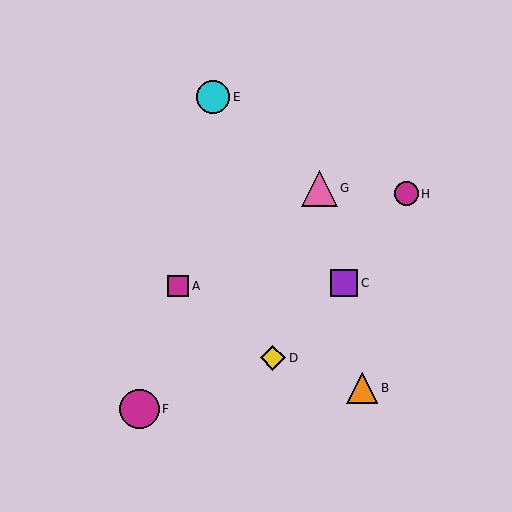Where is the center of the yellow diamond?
The center of the yellow diamond is at (273, 358).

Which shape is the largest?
The magenta circle (labeled F) is the largest.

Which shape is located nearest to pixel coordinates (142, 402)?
The magenta circle (labeled F) at (139, 409) is nearest to that location.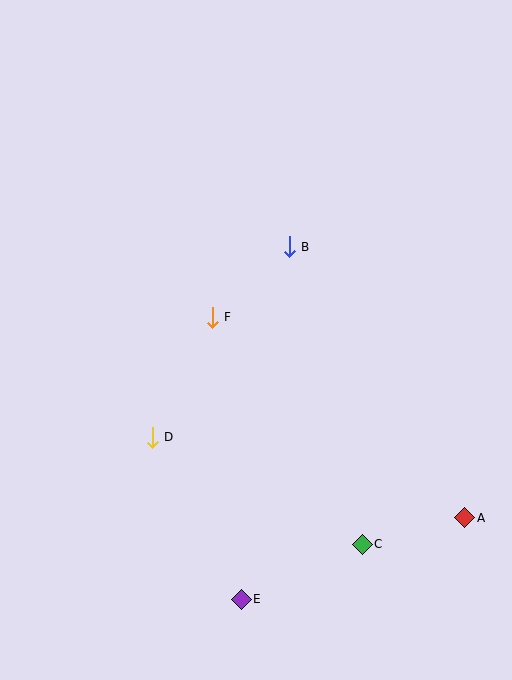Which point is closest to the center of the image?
Point F at (212, 317) is closest to the center.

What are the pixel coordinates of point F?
Point F is at (212, 317).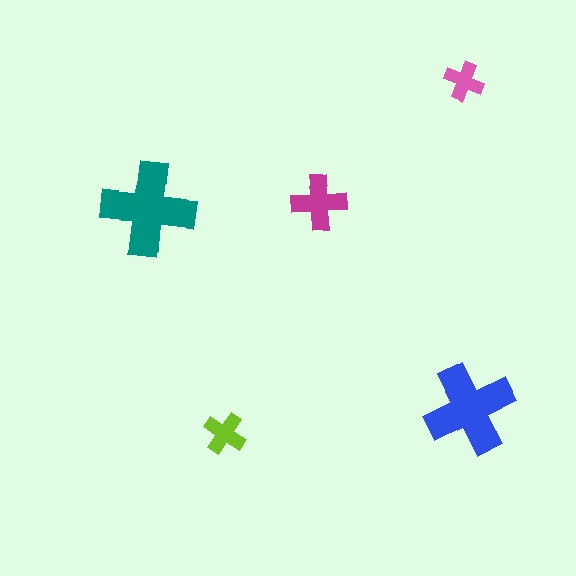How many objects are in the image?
There are 5 objects in the image.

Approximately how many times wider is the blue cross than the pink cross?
About 2.5 times wider.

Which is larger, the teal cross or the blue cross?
The teal one.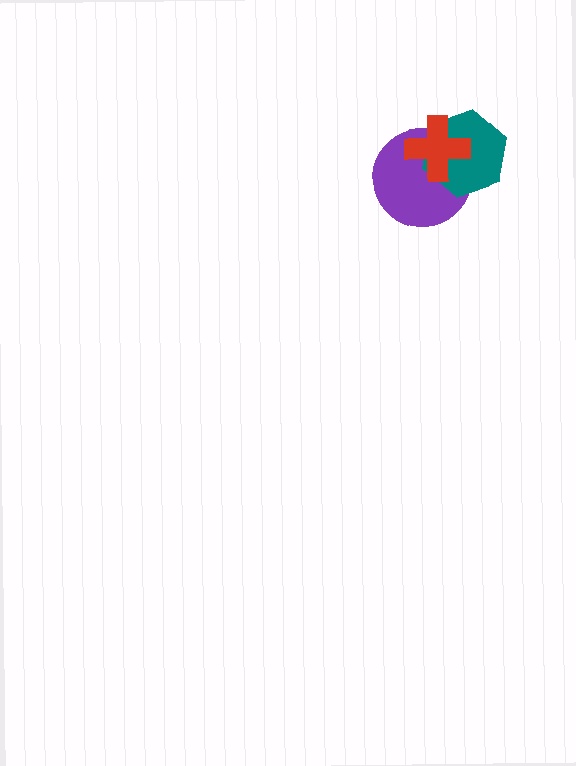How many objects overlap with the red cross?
2 objects overlap with the red cross.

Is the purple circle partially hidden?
Yes, it is partially covered by another shape.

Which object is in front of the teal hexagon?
The red cross is in front of the teal hexagon.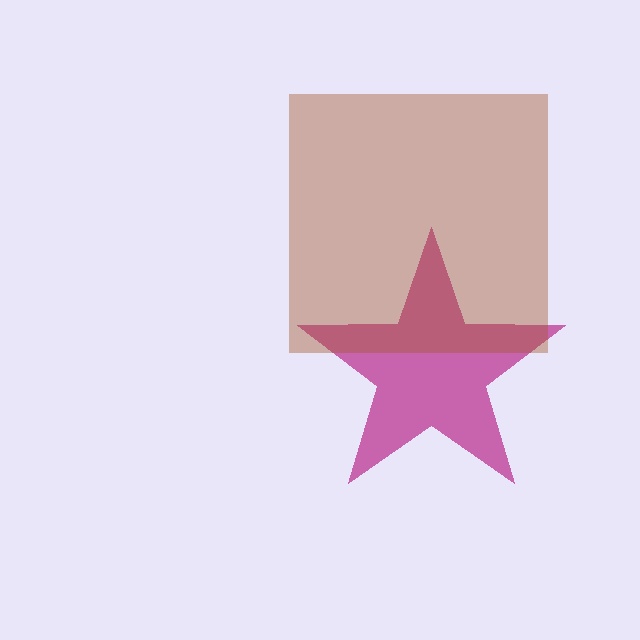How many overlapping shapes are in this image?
There are 2 overlapping shapes in the image.